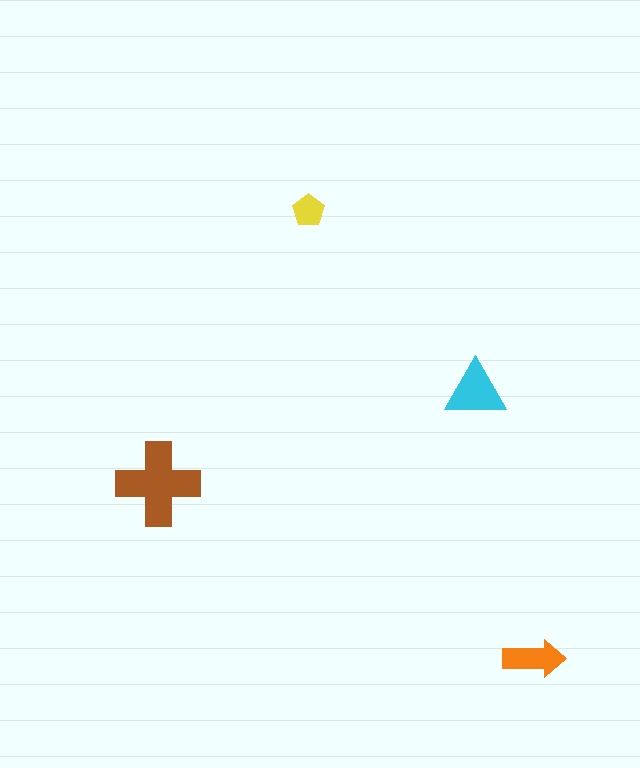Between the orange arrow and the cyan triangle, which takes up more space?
The cyan triangle.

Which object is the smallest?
The yellow pentagon.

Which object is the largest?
The brown cross.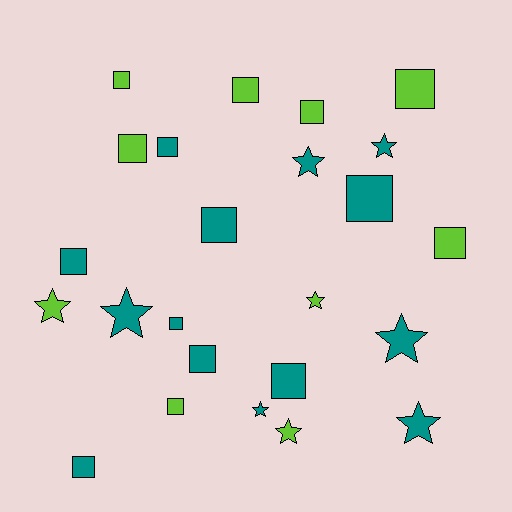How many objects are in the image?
There are 24 objects.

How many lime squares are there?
There are 7 lime squares.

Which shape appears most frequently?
Square, with 15 objects.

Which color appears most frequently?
Teal, with 14 objects.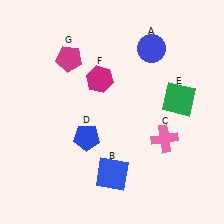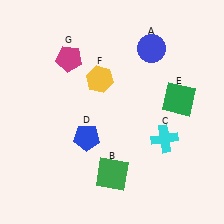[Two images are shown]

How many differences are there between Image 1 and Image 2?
There are 3 differences between the two images.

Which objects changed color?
B changed from blue to green. C changed from pink to cyan. F changed from magenta to yellow.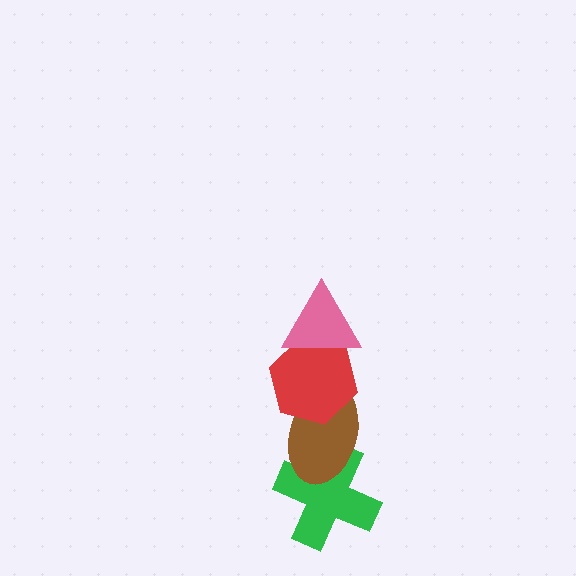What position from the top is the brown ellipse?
The brown ellipse is 3rd from the top.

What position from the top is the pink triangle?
The pink triangle is 1st from the top.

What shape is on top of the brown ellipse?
The red hexagon is on top of the brown ellipse.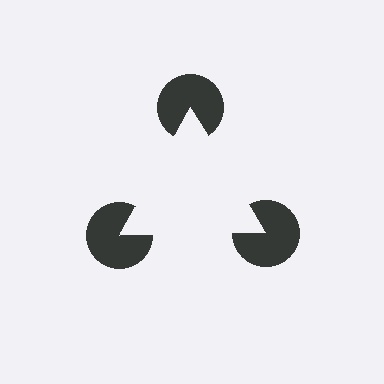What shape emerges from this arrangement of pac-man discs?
An illusory triangle — its edges are inferred from the aligned wedge cuts in the pac-man discs, not physically drawn.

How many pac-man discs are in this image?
There are 3 — one at each vertex of the illusory triangle.